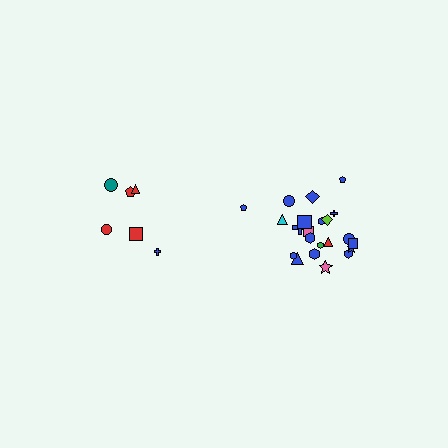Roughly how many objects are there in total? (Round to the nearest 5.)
Roughly 30 objects in total.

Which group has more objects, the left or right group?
The right group.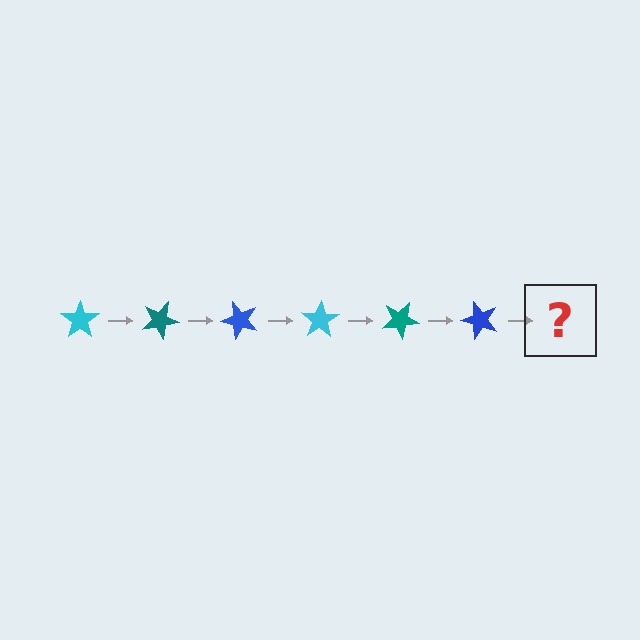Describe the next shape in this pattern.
It should be a cyan star, rotated 150 degrees from the start.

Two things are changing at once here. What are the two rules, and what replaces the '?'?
The two rules are that it rotates 25 degrees each step and the color cycles through cyan, teal, and blue. The '?' should be a cyan star, rotated 150 degrees from the start.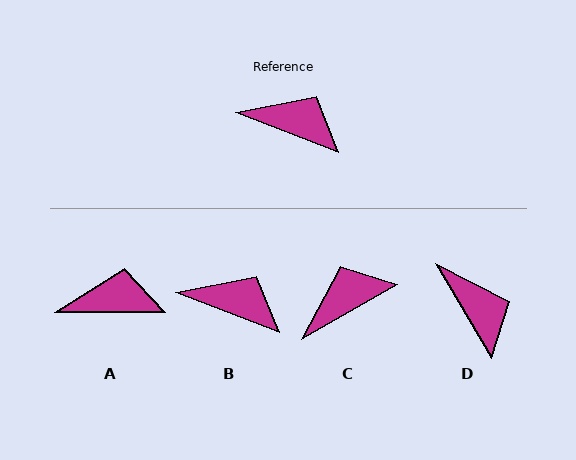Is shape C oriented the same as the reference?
No, it is off by about 51 degrees.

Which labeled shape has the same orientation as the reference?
B.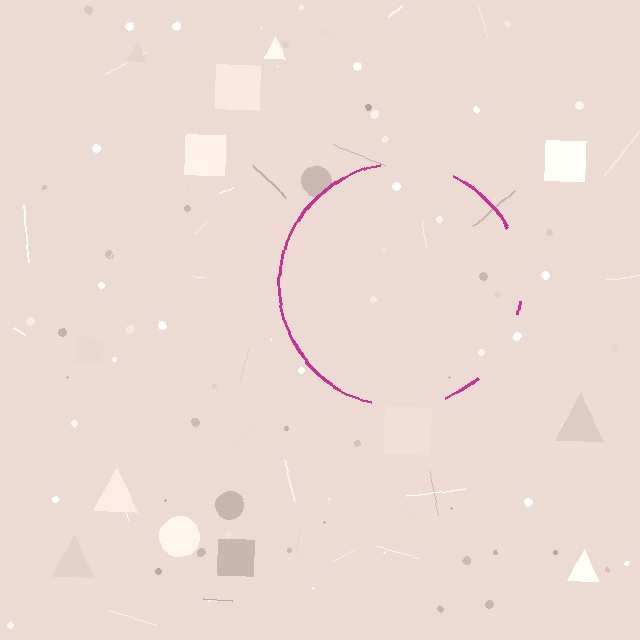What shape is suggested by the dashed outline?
The dashed outline suggests a circle.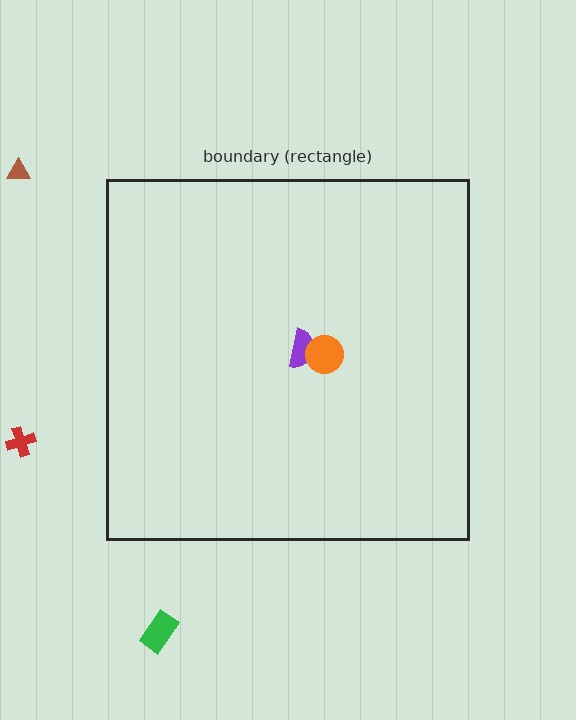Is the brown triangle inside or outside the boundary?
Outside.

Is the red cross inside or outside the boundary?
Outside.